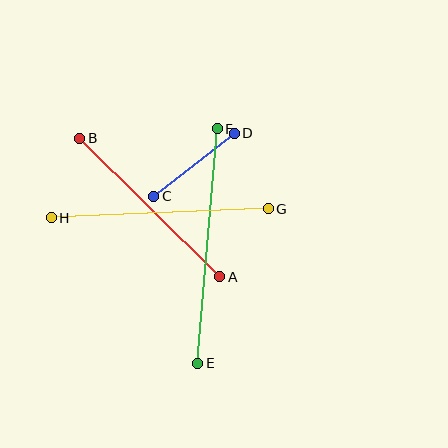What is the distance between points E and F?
The distance is approximately 235 pixels.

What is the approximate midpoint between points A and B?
The midpoint is at approximately (150, 207) pixels.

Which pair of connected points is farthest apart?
Points E and F are farthest apart.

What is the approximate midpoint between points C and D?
The midpoint is at approximately (194, 165) pixels.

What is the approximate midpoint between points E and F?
The midpoint is at approximately (207, 246) pixels.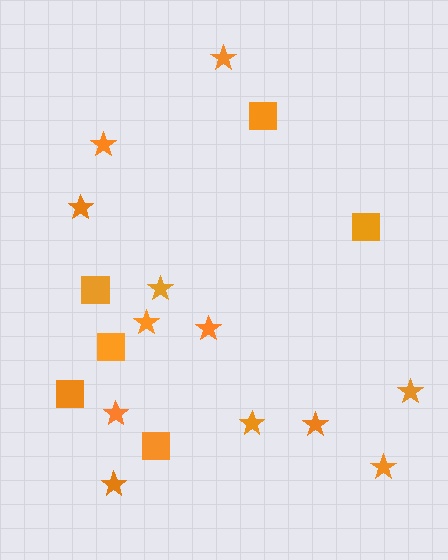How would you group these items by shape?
There are 2 groups: one group of stars (12) and one group of squares (6).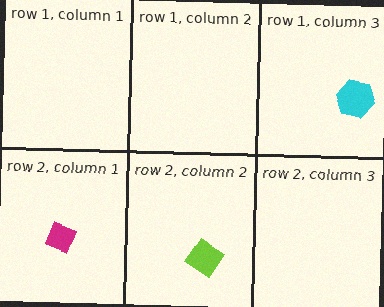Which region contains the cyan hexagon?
The row 1, column 3 region.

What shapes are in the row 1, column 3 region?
The cyan hexagon.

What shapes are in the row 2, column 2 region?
The lime diamond.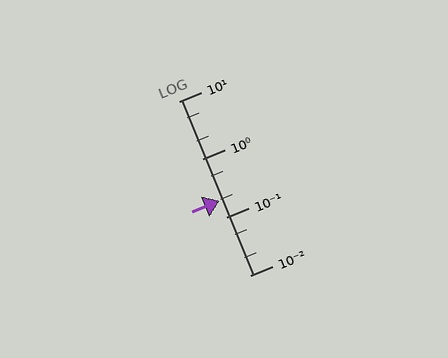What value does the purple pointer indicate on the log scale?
The pointer indicates approximately 0.19.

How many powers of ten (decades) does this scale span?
The scale spans 3 decades, from 0.01 to 10.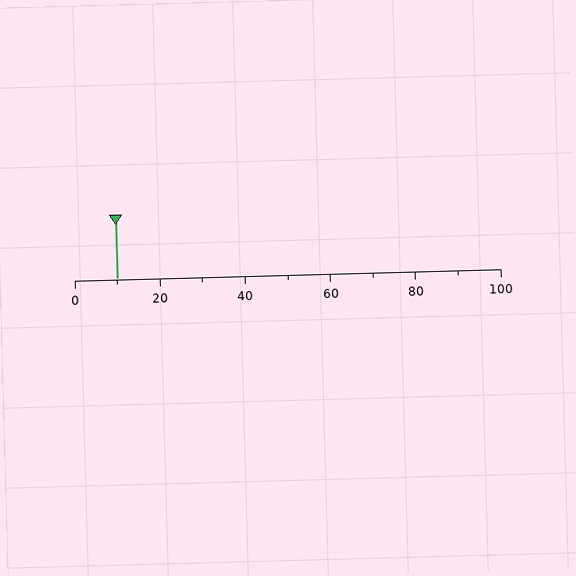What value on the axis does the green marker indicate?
The marker indicates approximately 10.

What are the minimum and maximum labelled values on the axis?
The axis runs from 0 to 100.